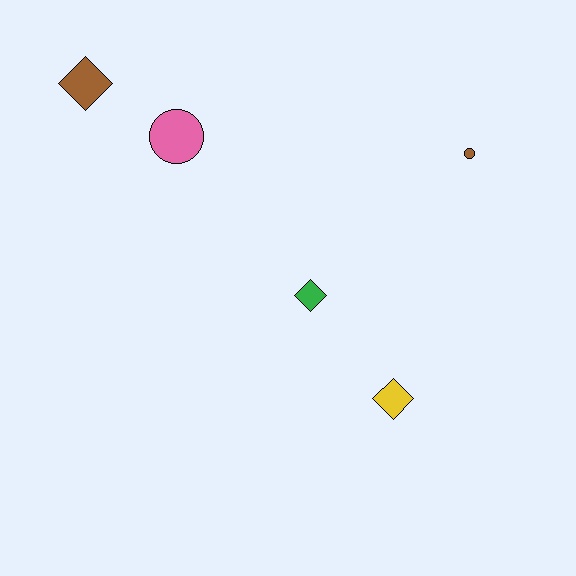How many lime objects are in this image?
There are no lime objects.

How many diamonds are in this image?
There are 3 diamonds.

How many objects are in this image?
There are 5 objects.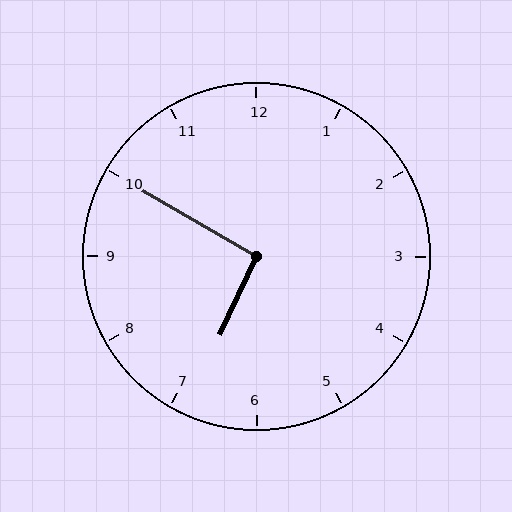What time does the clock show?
6:50.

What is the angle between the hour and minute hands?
Approximately 95 degrees.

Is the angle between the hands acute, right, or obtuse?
It is right.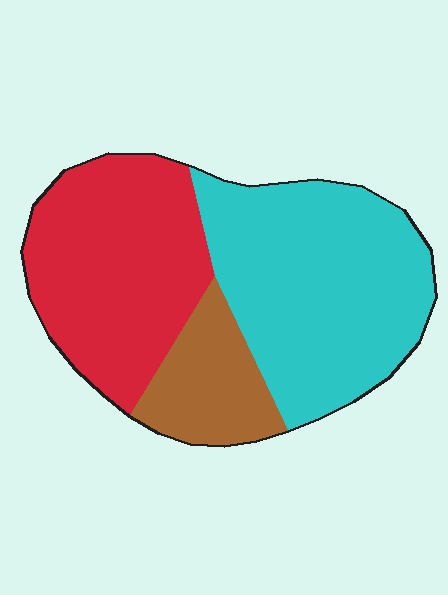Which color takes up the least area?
Brown, at roughly 15%.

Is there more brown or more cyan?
Cyan.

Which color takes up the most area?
Cyan, at roughly 45%.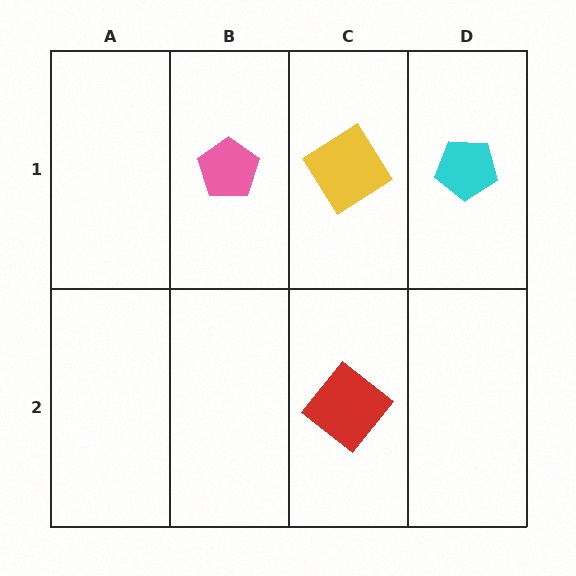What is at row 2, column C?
A red diamond.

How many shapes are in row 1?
3 shapes.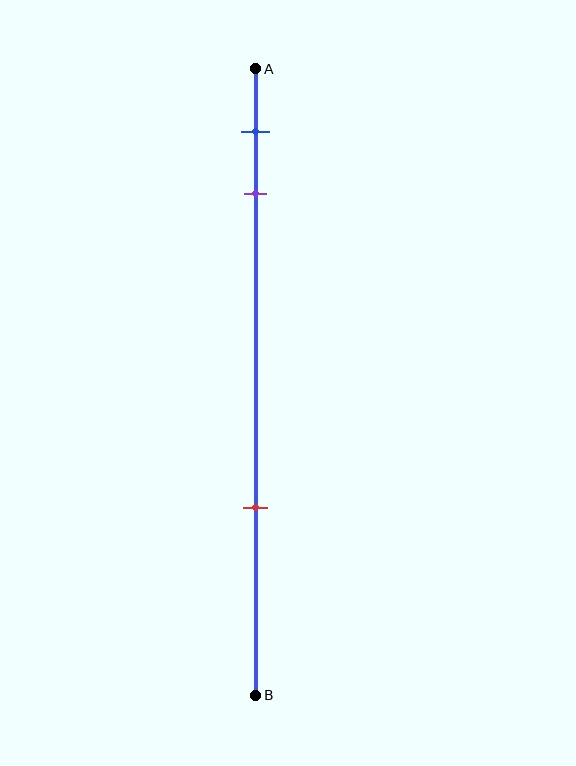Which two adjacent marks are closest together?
The blue and purple marks are the closest adjacent pair.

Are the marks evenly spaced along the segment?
No, the marks are not evenly spaced.